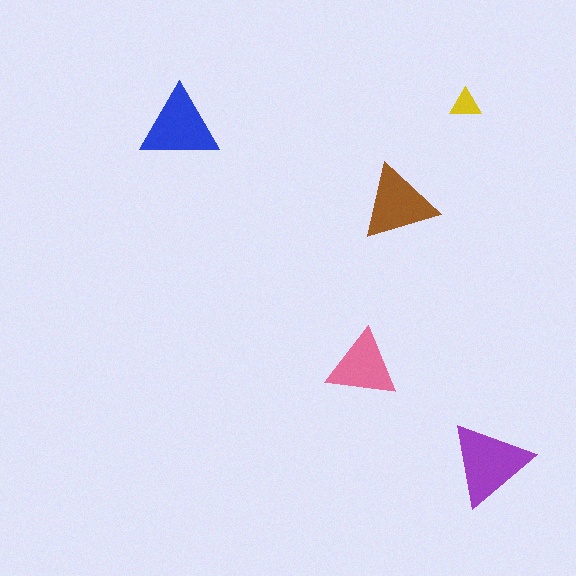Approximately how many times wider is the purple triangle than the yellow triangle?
About 2.5 times wider.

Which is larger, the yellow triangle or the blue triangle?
The blue one.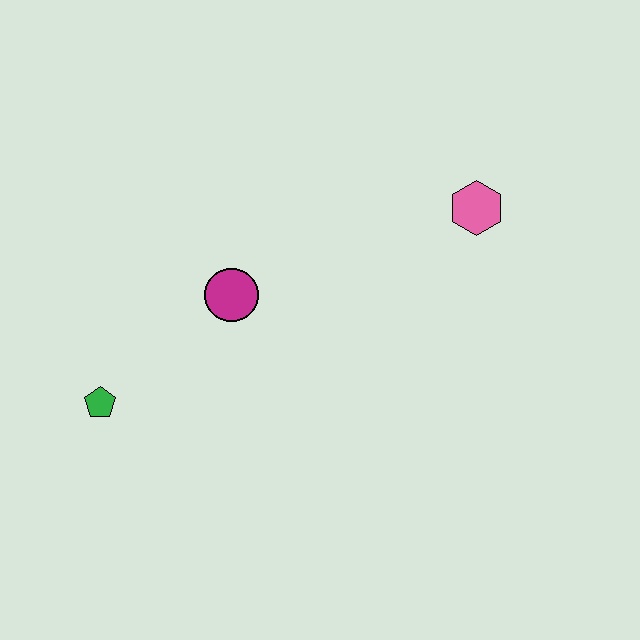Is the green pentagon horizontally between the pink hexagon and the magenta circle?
No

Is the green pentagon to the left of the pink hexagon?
Yes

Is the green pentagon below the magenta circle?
Yes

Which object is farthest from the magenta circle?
The pink hexagon is farthest from the magenta circle.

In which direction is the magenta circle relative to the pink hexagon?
The magenta circle is to the left of the pink hexagon.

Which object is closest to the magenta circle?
The green pentagon is closest to the magenta circle.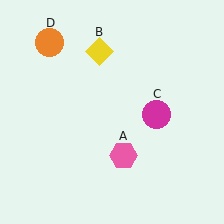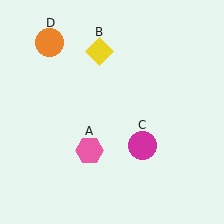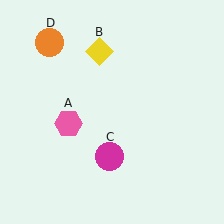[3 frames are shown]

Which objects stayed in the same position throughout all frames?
Yellow diamond (object B) and orange circle (object D) remained stationary.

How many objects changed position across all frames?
2 objects changed position: pink hexagon (object A), magenta circle (object C).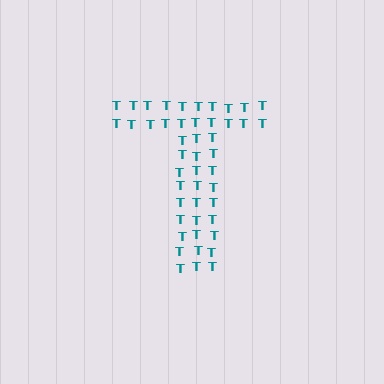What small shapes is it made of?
It is made of small letter T's.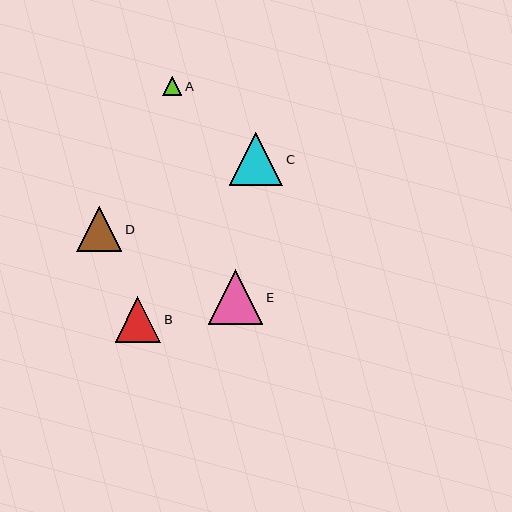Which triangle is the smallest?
Triangle A is the smallest with a size of approximately 19 pixels.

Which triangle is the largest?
Triangle E is the largest with a size of approximately 55 pixels.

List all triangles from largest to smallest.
From largest to smallest: E, C, B, D, A.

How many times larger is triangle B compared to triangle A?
Triangle B is approximately 2.4 times the size of triangle A.